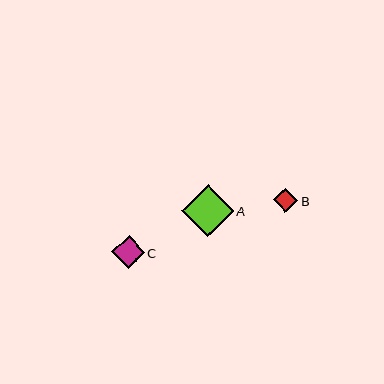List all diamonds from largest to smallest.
From largest to smallest: A, C, B.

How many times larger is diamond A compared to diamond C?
Diamond A is approximately 1.6 times the size of diamond C.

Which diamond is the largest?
Diamond A is the largest with a size of approximately 52 pixels.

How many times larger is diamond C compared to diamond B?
Diamond C is approximately 1.3 times the size of diamond B.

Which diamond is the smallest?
Diamond B is the smallest with a size of approximately 24 pixels.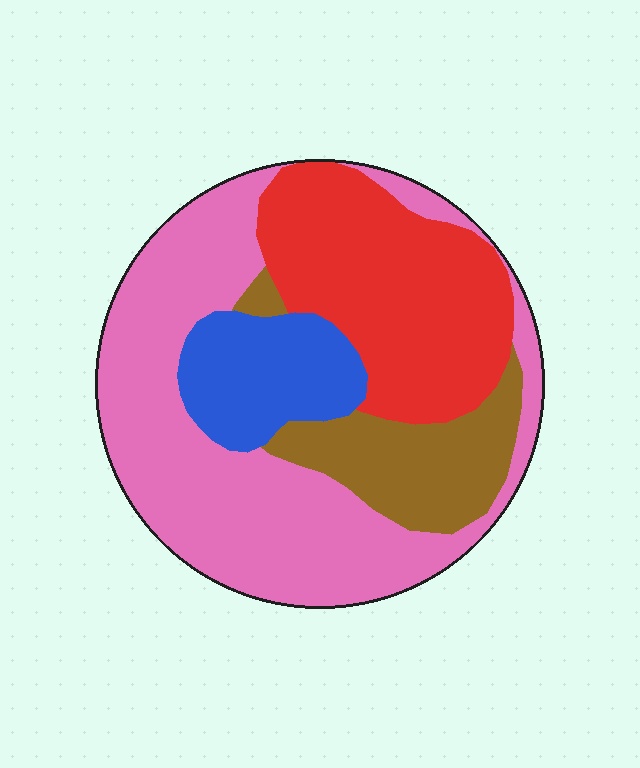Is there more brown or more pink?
Pink.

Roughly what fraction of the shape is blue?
Blue covers 13% of the shape.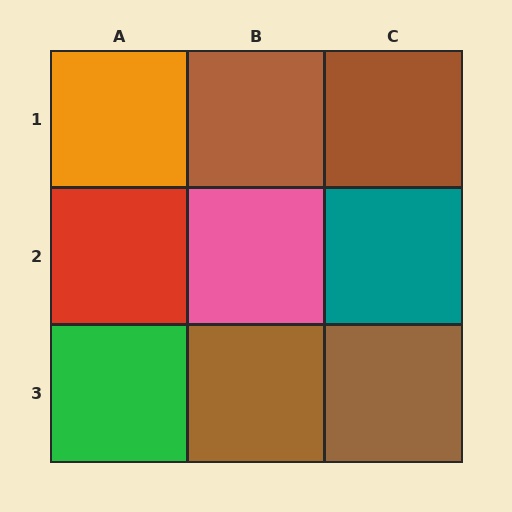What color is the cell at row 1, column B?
Brown.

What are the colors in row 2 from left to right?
Red, pink, teal.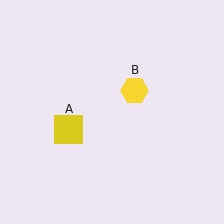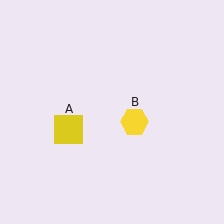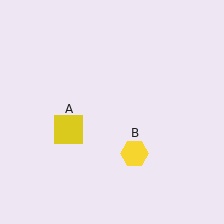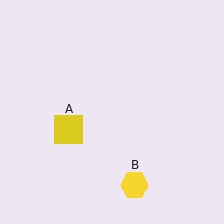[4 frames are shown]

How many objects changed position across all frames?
1 object changed position: yellow hexagon (object B).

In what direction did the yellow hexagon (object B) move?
The yellow hexagon (object B) moved down.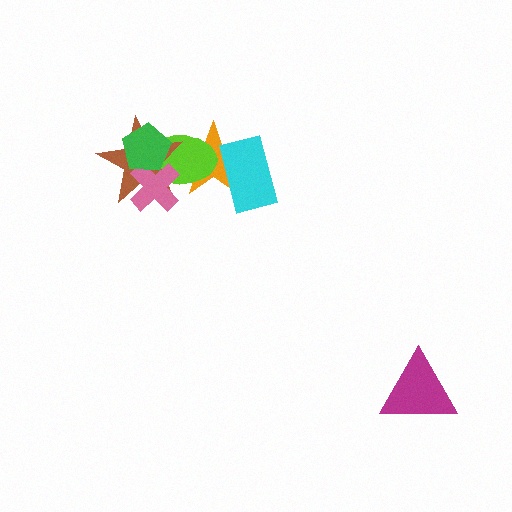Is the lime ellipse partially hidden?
Yes, it is partially covered by another shape.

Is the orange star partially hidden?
Yes, it is partially covered by another shape.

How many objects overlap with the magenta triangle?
0 objects overlap with the magenta triangle.